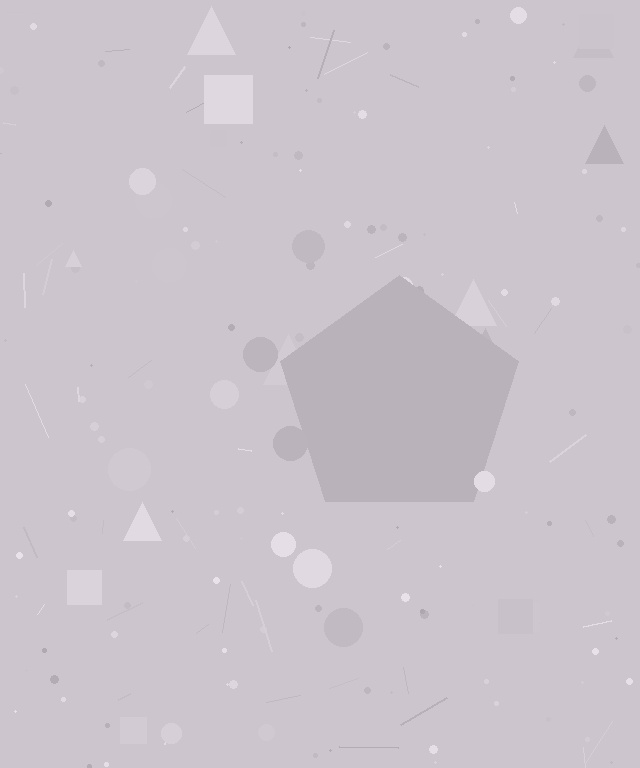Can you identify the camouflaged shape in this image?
The camouflaged shape is a pentagon.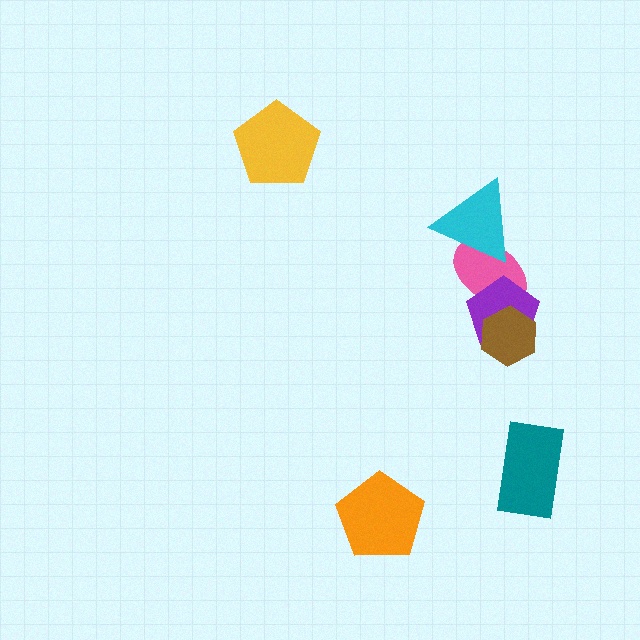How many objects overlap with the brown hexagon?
1 object overlaps with the brown hexagon.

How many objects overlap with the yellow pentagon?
0 objects overlap with the yellow pentagon.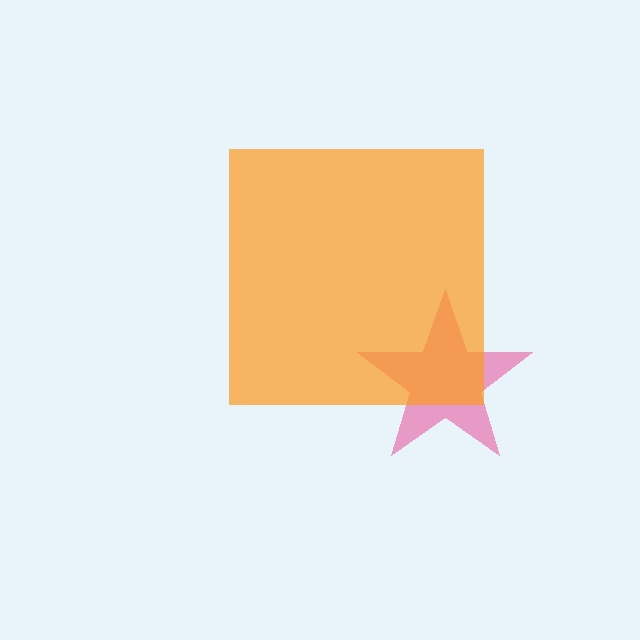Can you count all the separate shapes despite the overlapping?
Yes, there are 2 separate shapes.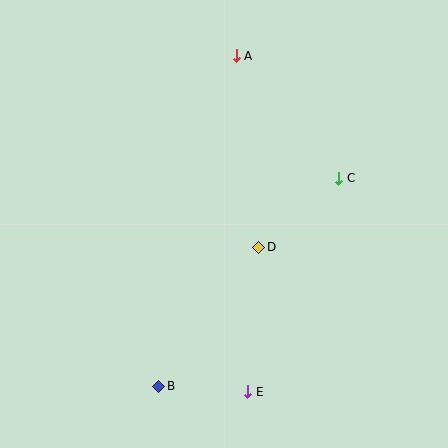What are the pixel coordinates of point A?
Point A is at (236, 56).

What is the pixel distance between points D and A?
The distance between D and A is 193 pixels.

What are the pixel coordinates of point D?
Point D is at (259, 247).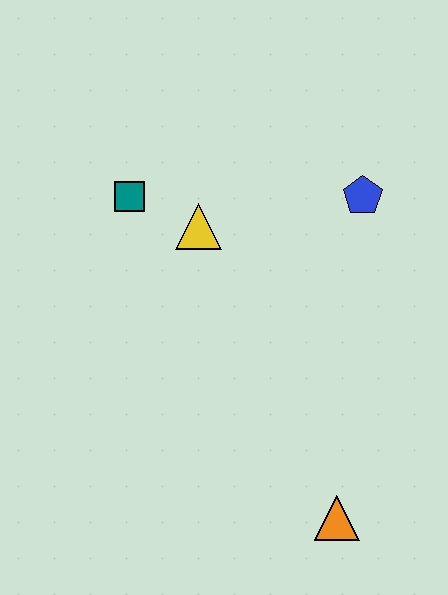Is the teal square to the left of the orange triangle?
Yes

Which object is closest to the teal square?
The yellow triangle is closest to the teal square.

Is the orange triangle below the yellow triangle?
Yes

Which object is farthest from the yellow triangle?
The orange triangle is farthest from the yellow triangle.